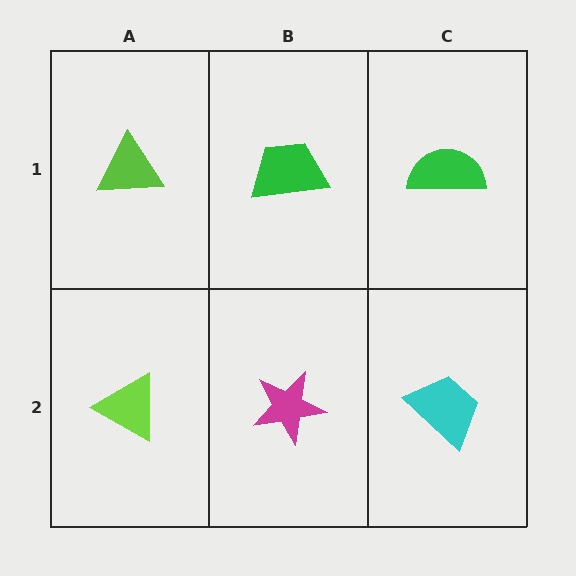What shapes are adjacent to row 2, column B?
A green trapezoid (row 1, column B), a lime triangle (row 2, column A), a cyan trapezoid (row 2, column C).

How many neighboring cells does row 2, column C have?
2.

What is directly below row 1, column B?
A magenta star.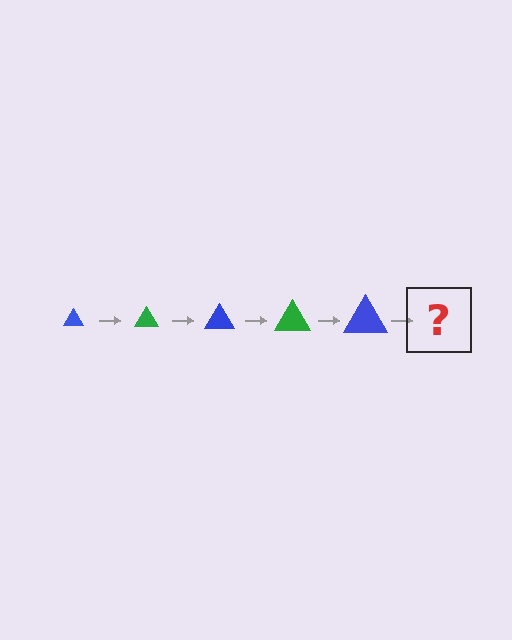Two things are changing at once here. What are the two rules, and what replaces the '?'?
The two rules are that the triangle grows larger each step and the color cycles through blue and green. The '?' should be a green triangle, larger than the previous one.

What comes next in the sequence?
The next element should be a green triangle, larger than the previous one.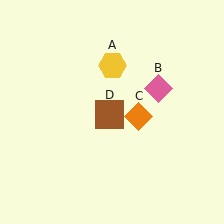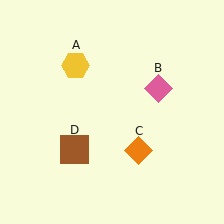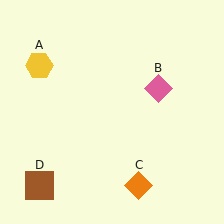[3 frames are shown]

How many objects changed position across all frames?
3 objects changed position: yellow hexagon (object A), orange diamond (object C), brown square (object D).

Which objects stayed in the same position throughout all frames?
Pink diamond (object B) remained stationary.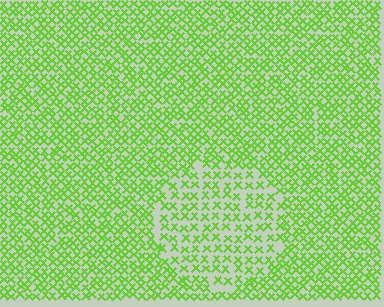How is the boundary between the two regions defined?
The boundary is defined by a change in element density (approximately 1.7x ratio). All elements are the same color, size, and shape.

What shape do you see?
I see a circle.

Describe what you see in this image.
The image contains small lime elements arranged at two different densities. A circle-shaped region is visible where the elements are less densely packed than the surrounding area.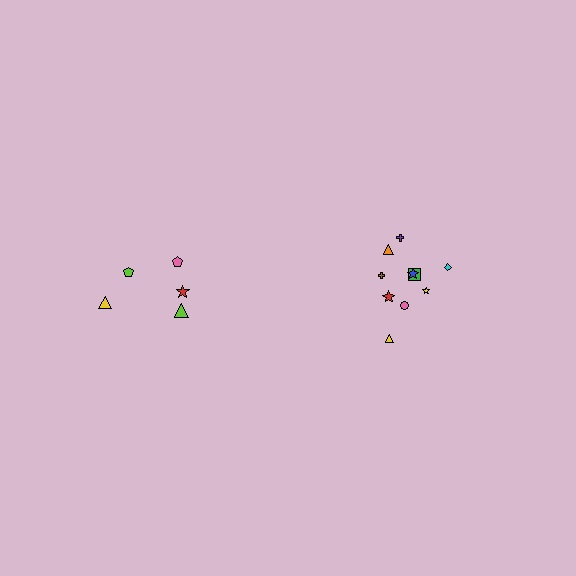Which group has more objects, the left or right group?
The right group.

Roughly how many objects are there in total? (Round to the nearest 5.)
Roughly 15 objects in total.